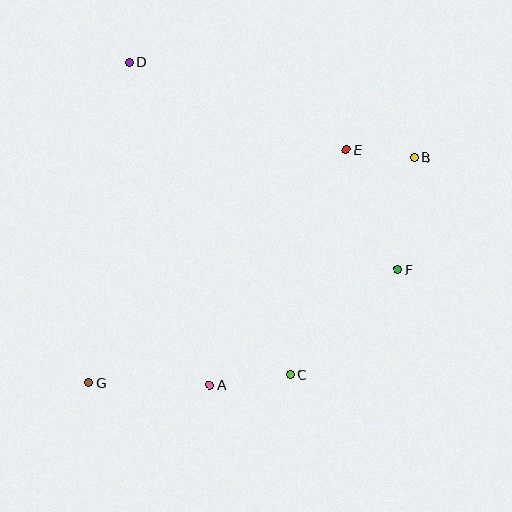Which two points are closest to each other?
Points B and E are closest to each other.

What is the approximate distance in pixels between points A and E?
The distance between A and E is approximately 272 pixels.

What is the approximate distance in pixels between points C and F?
The distance between C and F is approximately 150 pixels.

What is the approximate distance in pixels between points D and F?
The distance between D and F is approximately 339 pixels.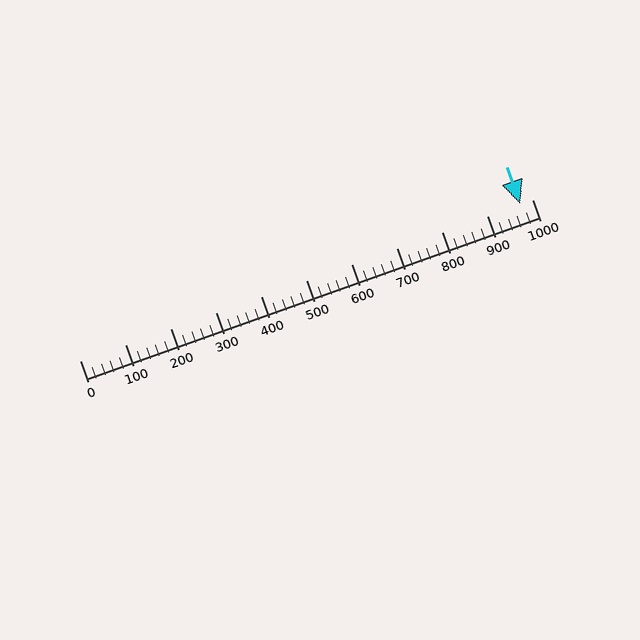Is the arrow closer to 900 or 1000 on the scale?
The arrow is closer to 1000.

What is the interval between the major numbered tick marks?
The major tick marks are spaced 100 units apart.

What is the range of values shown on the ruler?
The ruler shows values from 0 to 1000.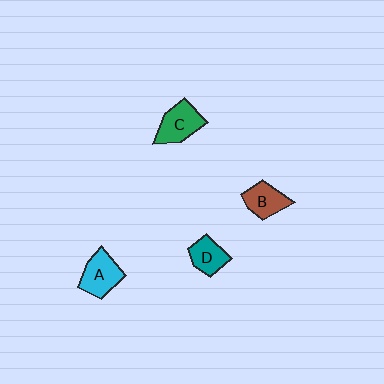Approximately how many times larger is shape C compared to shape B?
Approximately 1.2 times.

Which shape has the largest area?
Shape C (green).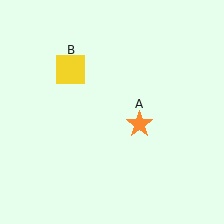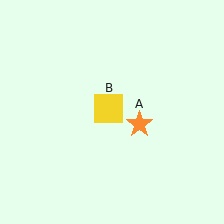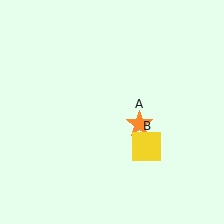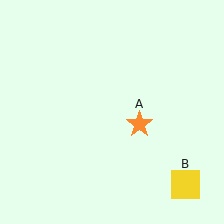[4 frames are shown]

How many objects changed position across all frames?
1 object changed position: yellow square (object B).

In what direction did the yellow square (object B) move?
The yellow square (object B) moved down and to the right.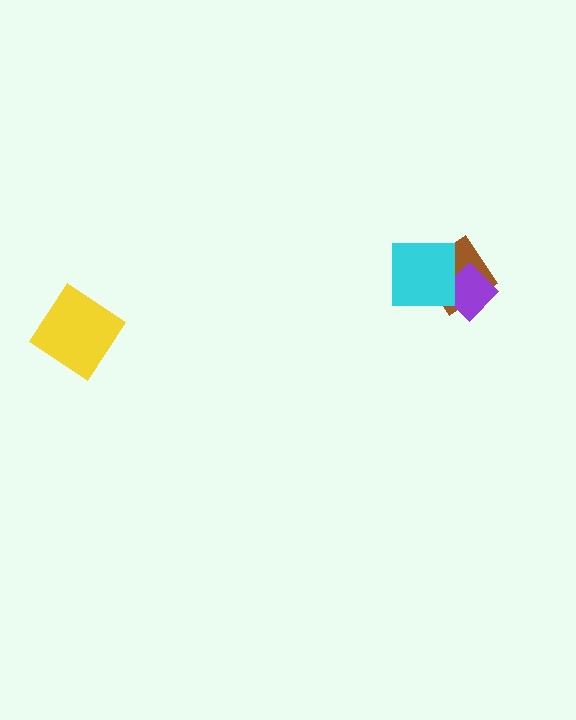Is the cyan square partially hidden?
No, no other shape covers it.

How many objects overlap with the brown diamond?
2 objects overlap with the brown diamond.